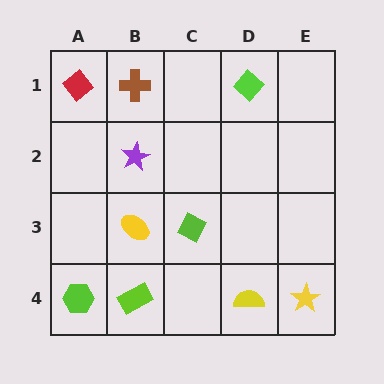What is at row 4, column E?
A yellow star.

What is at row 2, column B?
A purple star.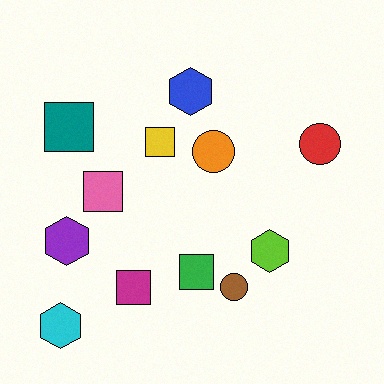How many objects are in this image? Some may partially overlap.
There are 12 objects.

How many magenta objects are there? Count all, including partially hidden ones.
There is 1 magenta object.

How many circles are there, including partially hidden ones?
There are 3 circles.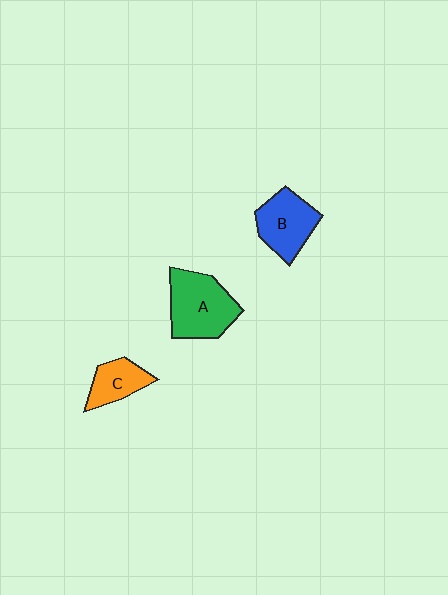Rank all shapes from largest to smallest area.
From largest to smallest: A (green), B (blue), C (orange).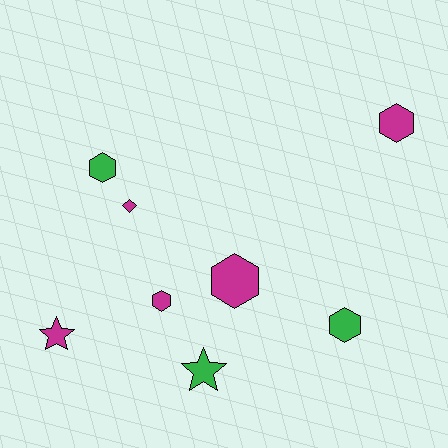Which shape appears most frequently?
Hexagon, with 5 objects.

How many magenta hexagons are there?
There are 3 magenta hexagons.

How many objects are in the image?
There are 8 objects.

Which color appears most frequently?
Magenta, with 5 objects.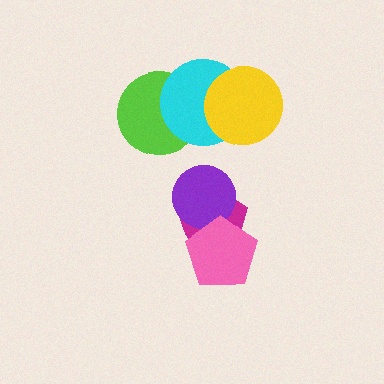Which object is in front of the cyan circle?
The yellow circle is in front of the cyan circle.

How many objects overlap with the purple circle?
2 objects overlap with the purple circle.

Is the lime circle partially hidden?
Yes, it is partially covered by another shape.